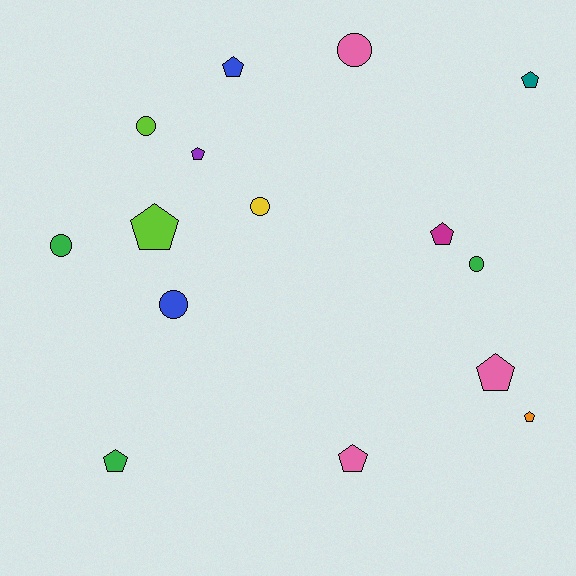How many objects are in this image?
There are 15 objects.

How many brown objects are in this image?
There are no brown objects.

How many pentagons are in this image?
There are 9 pentagons.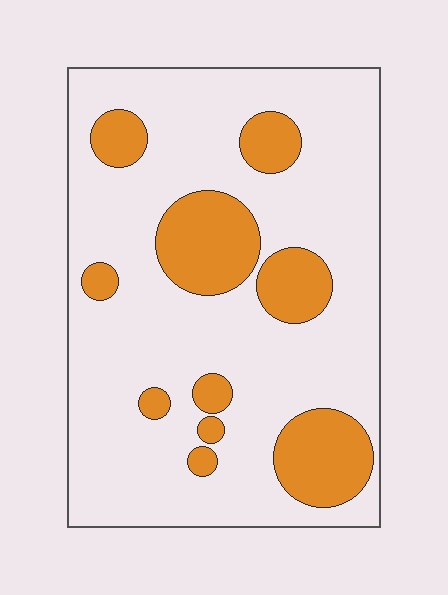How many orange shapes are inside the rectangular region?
10.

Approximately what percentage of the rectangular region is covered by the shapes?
Approximately 20%.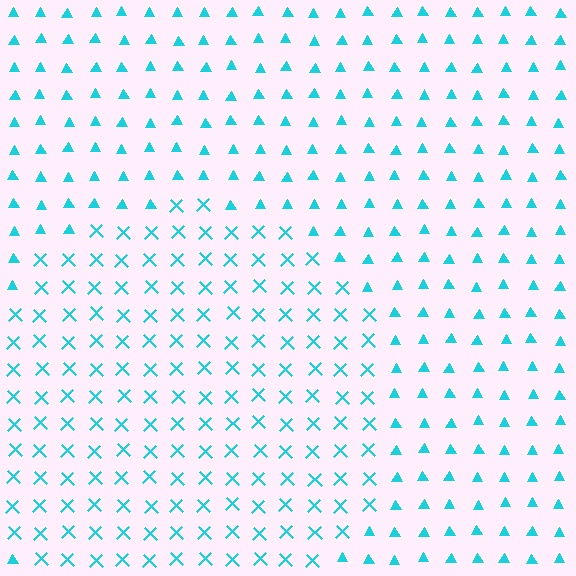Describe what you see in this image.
The image is filled with small cyan elements arranged in a uniform grid. A circle-shaped region contains X marks, while the surrounding area contains triangles. The boundary is defined purely by the change in element shape.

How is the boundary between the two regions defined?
The boundary is defined by a change in element shape: X marks inside vs. triangles outside. All elements share the same color and spacing.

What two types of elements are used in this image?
The image uses X marks inside the circle region and triangles outside it.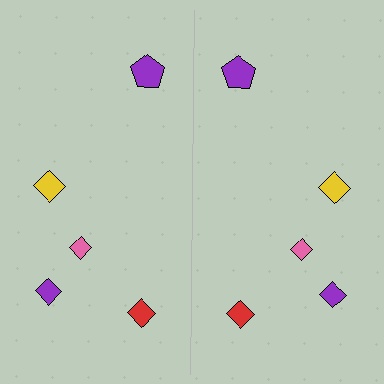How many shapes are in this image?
There are 10 shapes in this image.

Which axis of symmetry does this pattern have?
The pattern has a vertical axis of symmetry running through the center of the image.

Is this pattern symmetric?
Yes, this pattern has bilateral (reflection) symmetry.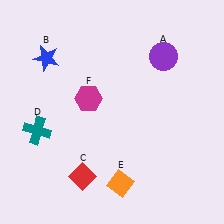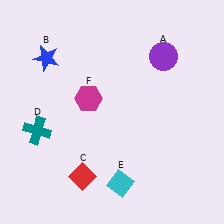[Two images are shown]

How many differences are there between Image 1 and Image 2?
There is 1 difference between the two images.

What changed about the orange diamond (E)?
In Image 1, E is orange. In Image 2, it changed to cyan.